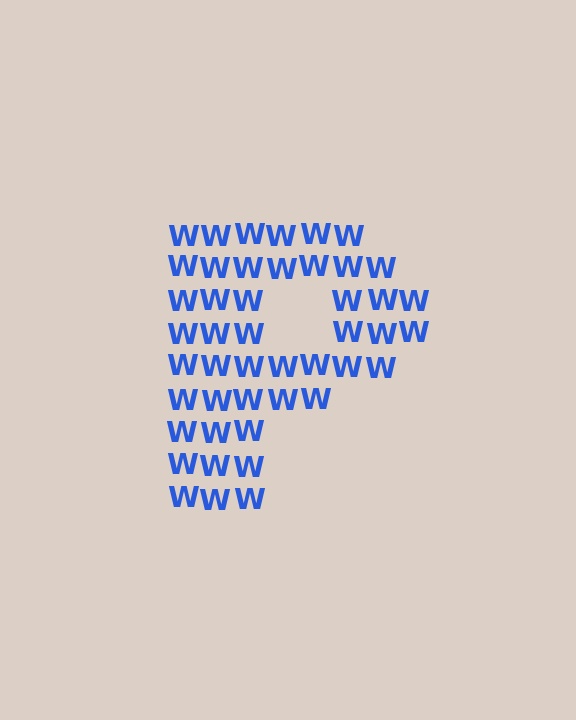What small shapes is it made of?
It is made of small letter W's.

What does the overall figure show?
The overall figure shows the letter P.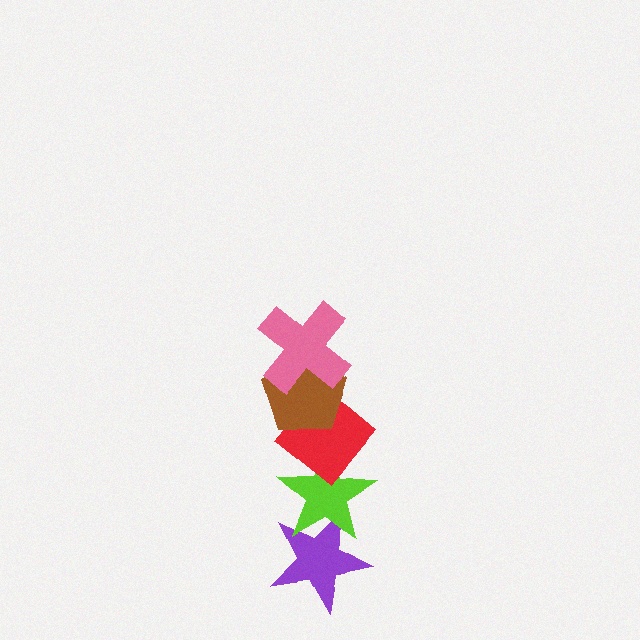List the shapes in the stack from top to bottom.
From top to bottom: the pink cross, the brown pentagon, the red diamond, the lime star, the purple star.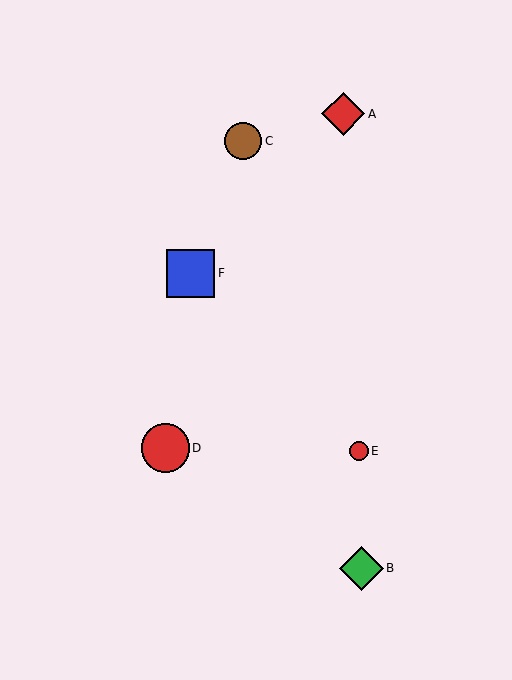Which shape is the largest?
The red circle (labeled D) is the largest.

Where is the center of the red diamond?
The center of the red diamond is at (343, 114).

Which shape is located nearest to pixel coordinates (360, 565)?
The green diamond (labeled B) at (361, 568) is nearest to that location.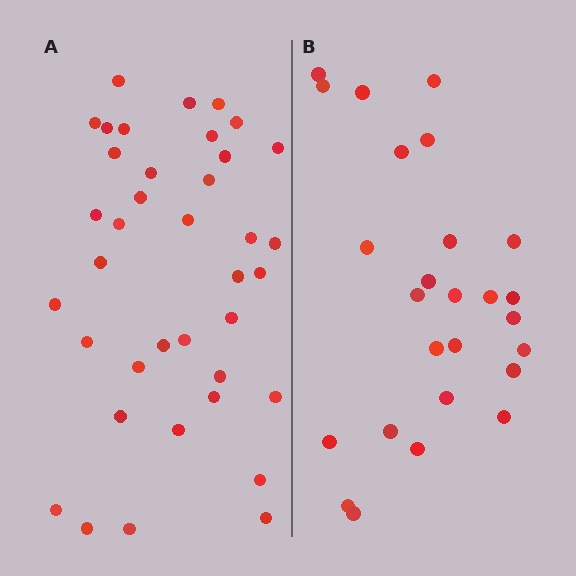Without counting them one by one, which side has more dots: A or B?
Region A (the left region) has more dots.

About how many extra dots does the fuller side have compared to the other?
Region A has roughly 12 or so more dots than region B.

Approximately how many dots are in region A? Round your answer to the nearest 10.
About 40 dots. (The exact count is 38, which rounds to 40.)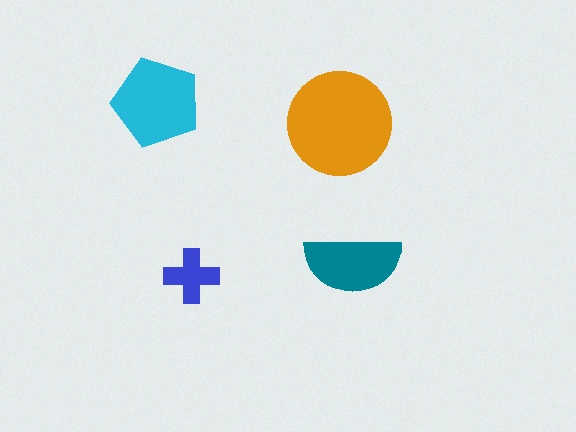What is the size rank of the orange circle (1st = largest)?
1st.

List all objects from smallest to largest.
The blue cross, the teal semicircle, the cyan pentagon, the orange circle.